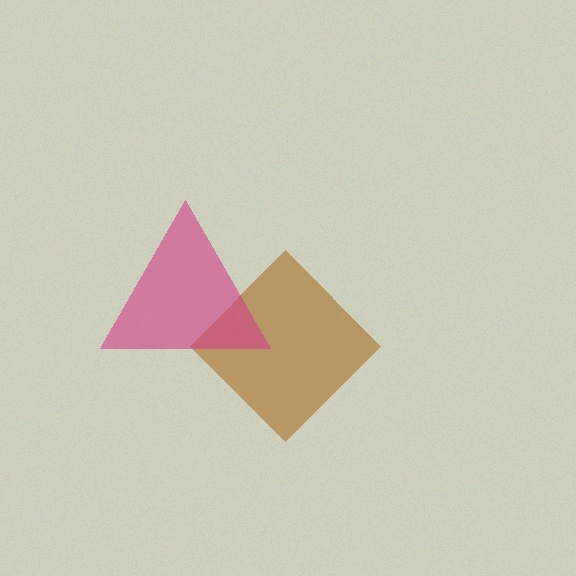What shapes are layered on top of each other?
The layered shapes are: a brown diamond, a magenta triangle.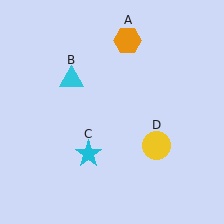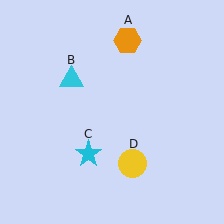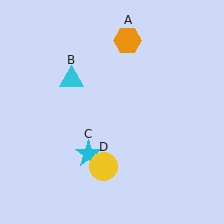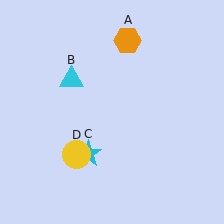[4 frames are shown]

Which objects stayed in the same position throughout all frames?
Orange hexagon (object A) and cyan triangle (object B) and cyan star (object C) remained stationary.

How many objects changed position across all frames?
1 object changed position: yellow circle (object D).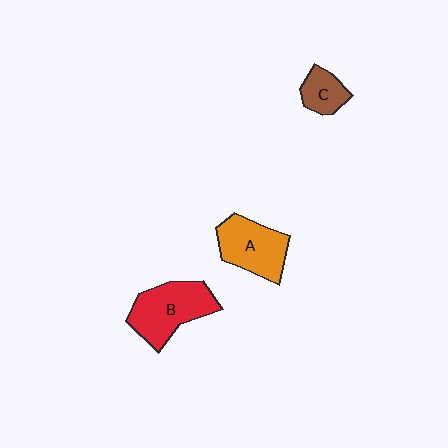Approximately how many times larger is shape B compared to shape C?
Approximately 2.3 times.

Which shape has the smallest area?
Shape C (brown).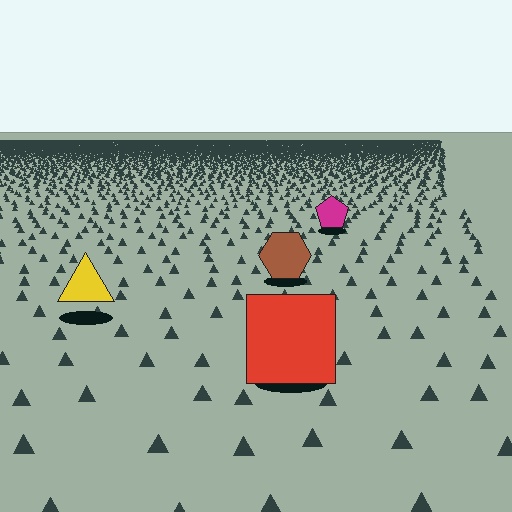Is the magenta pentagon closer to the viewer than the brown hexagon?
No. The brown hexagon is closer — you can tell from the texture gradient: the ground texture is coarser near it.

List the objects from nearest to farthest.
From nearest to farthest: the red square, the yellow triangle, the brown hexagon, the magenta pentagon.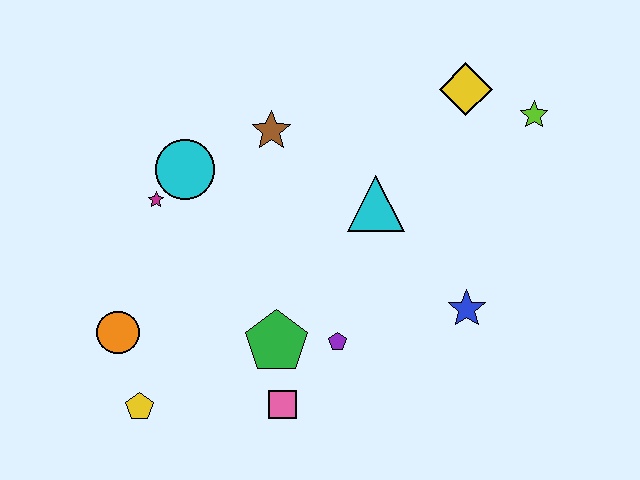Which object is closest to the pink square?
The green pentagon is closest to the pink square.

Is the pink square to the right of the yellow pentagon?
Yes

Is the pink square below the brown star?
Yes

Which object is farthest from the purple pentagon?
The lime star is farthest from the purple pentagon.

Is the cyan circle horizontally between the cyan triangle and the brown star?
No